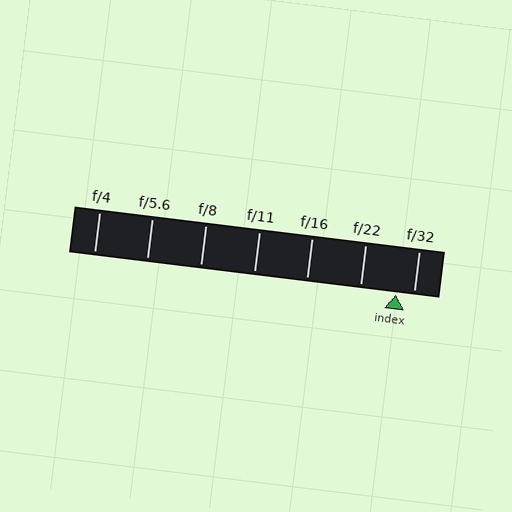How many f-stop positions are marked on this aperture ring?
There are 7 f-stop positions marked.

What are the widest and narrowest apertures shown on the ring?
The widest aperture shown is f/4 and the narrowest is f/32.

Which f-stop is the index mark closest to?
The index mark is closest to f/32.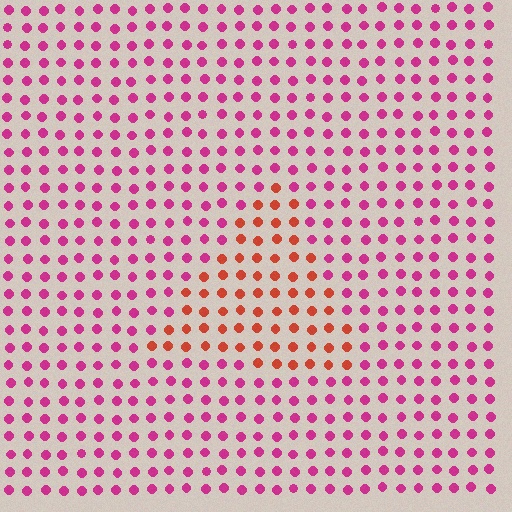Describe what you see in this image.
The image is filled with small magenta elements in a uniform arrangement. A triangle-shaped region is visible where the elements are tinted to a slightly different hue, forming a subtle color boundary.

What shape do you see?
I see a triangle.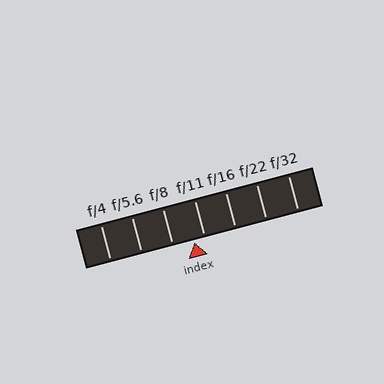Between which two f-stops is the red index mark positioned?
The index mark is between f/8 and f/11.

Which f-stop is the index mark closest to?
The index mark is closest to f/11.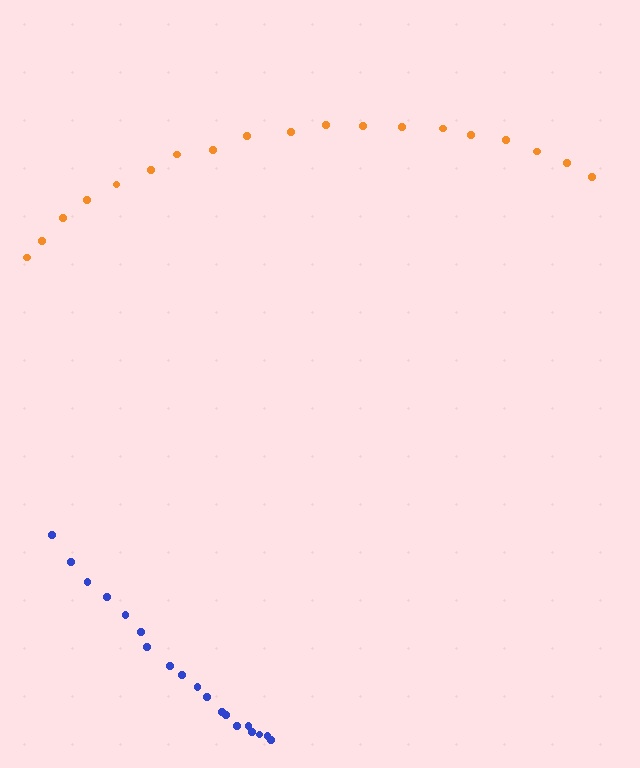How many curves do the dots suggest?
There are 2 distinct paths.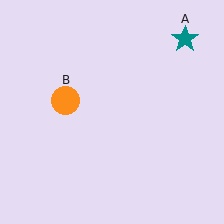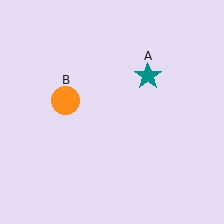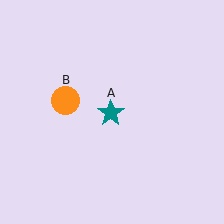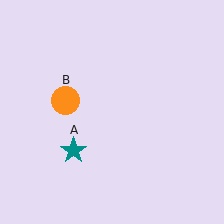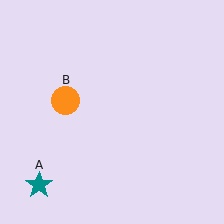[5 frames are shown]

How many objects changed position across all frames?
1 object changed position: teal star (object A).